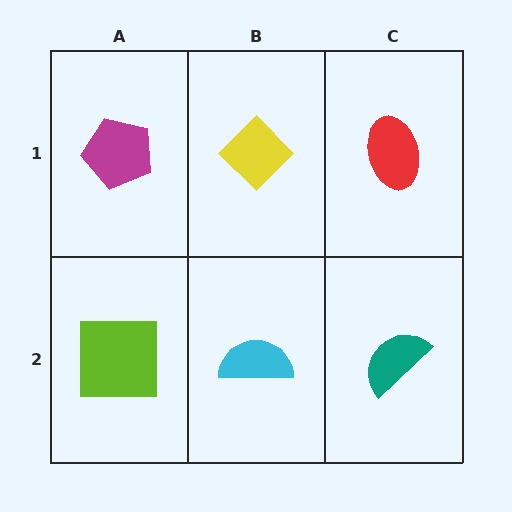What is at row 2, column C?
A teal semicircle.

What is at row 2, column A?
A lime square.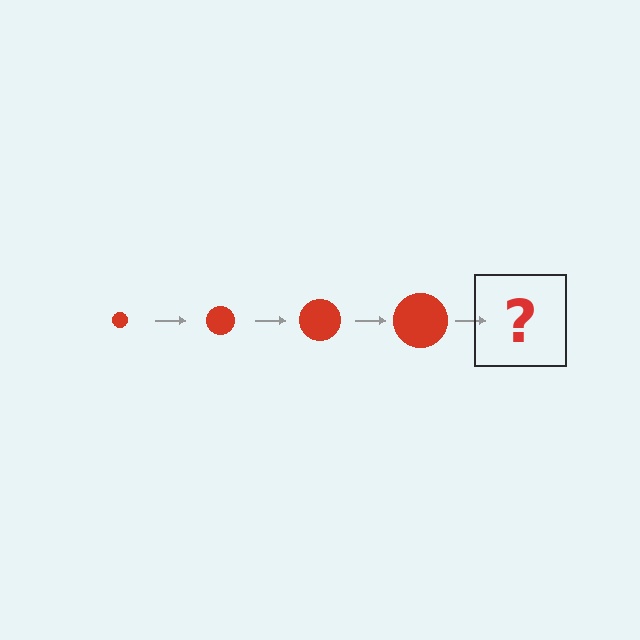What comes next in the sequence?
The next element should be a red circle, larger than the previous one.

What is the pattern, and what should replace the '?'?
The pattern is that the circle gets progressively larger each step. The '?' should be a red circle, larger than the previous one.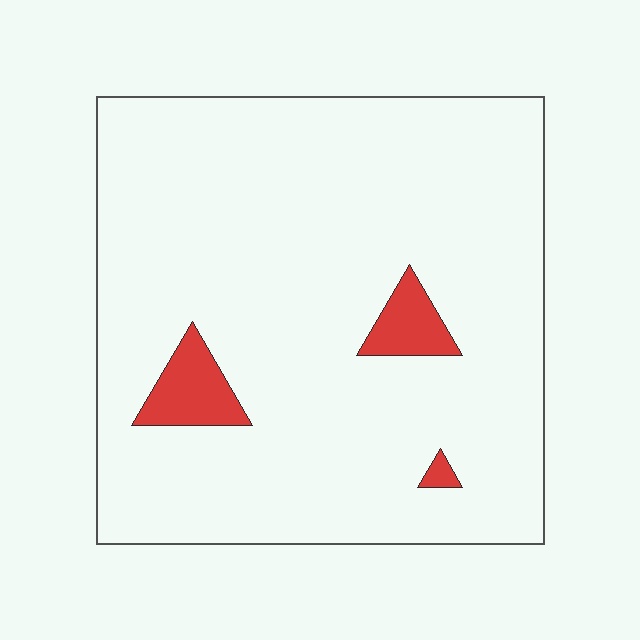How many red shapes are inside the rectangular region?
3.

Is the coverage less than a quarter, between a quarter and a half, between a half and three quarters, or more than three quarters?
Less than a quarter.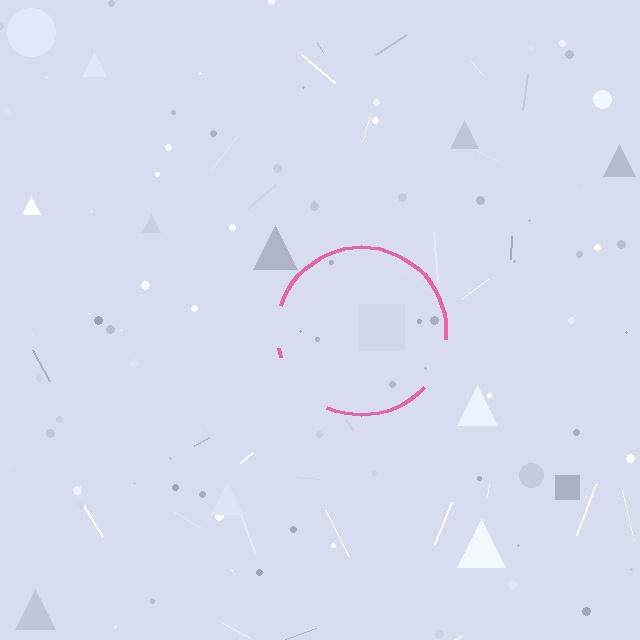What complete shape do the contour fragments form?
The contour fragments form a circle.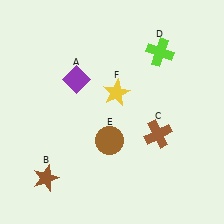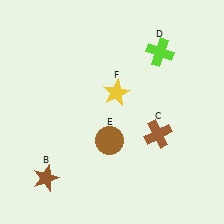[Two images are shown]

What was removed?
The purple diamond (A) was removed in Image 2.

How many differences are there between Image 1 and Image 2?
There is 1 difference between the two images.